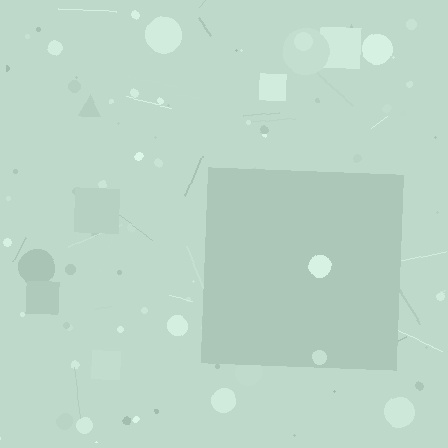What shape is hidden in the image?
A square is hidden in the image.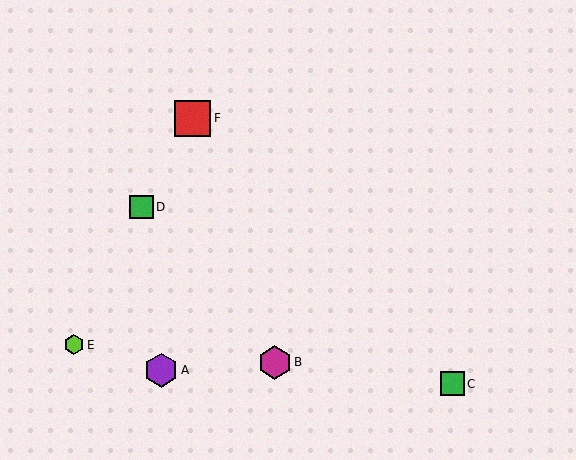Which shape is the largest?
The red square (labeled F) is the largest.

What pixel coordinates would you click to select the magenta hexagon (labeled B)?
Click at (275, 362) to select the magenta hexagon B.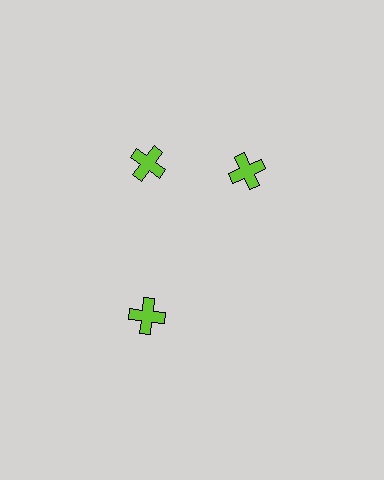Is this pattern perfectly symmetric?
No. The 3 lime crosses are arranged in a ring, but one element near the 3 o'clock position is rotated out of alignment along the ring, breaking the 3-fold rotational symmetry.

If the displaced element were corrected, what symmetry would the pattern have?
It would have 3-fold rotational symmetry — the pattern would map onto itself every 120 degrees.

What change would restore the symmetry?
The symmetry would be restored by rotating it back into even spacing with its neighbors so that all 3 crosses sit at equal angles and equal distance from the center.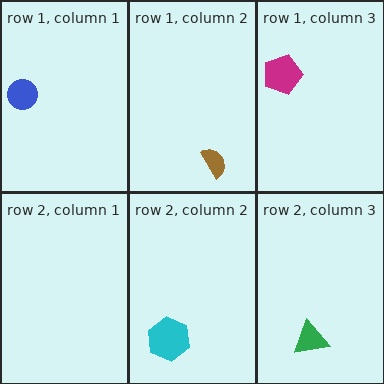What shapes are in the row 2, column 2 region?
The cyan hexagon.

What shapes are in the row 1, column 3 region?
The magenta pentagon.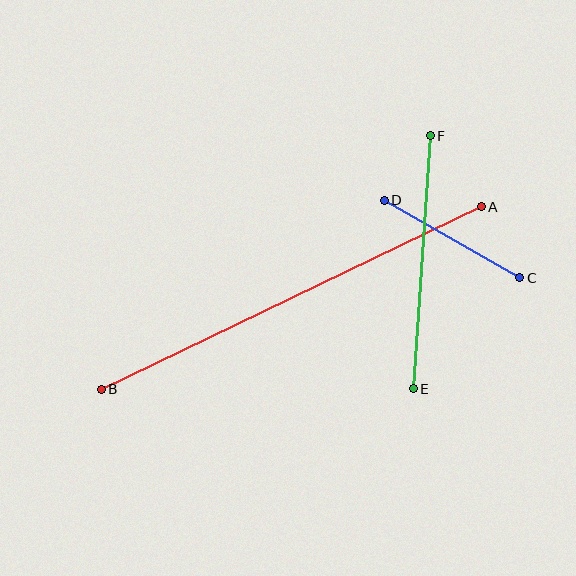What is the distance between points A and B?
The distance is approximately 421 pixels.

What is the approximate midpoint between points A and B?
The midpoint is at approximately (291, 298) pixels.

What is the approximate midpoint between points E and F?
The midpoint is at approximately (422, 262) pixels.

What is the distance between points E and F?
The distance is approximately 253 pixels.